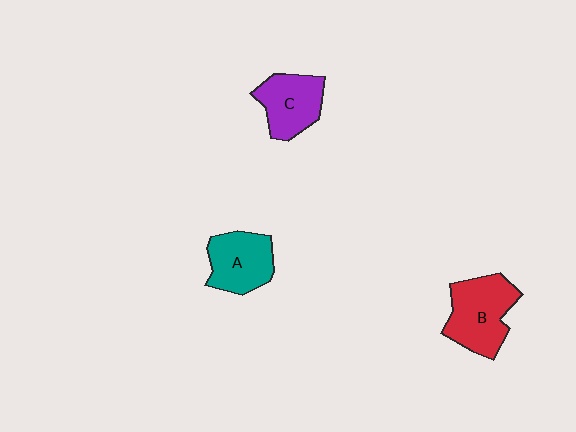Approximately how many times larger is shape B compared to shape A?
Approximately 1.2 times.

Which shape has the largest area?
Shape B (red).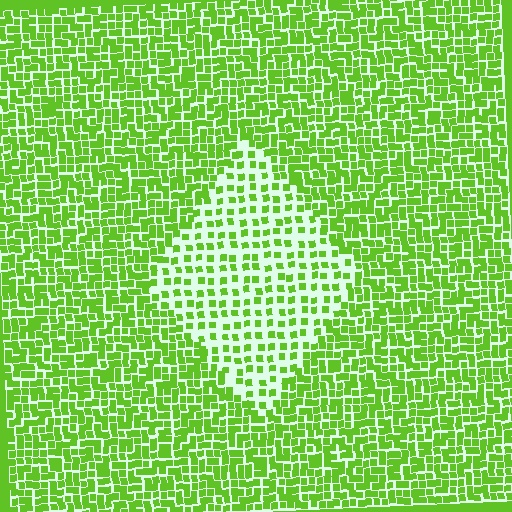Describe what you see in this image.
The image contains small lime elements arranged at two different densities. A diamond-shaped region is visible where the elements are less densely packed than the surrounding area.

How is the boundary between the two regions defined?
The boundary is defined by a change in element density (approximately 2.1x ratio). All elements are the same color, size, and shape.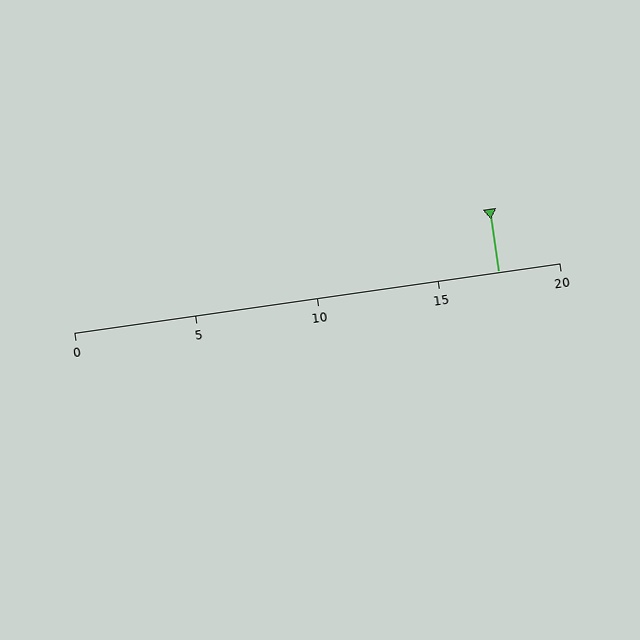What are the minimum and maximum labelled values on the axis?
The axis runs from 0 to 20.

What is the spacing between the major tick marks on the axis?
The major ticks are spaced 5 apart.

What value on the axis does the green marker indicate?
The marker indicates approximately 17.5.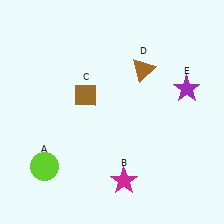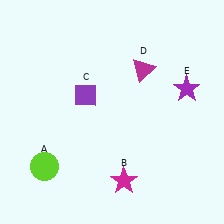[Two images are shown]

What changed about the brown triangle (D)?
In Image 1, D is brown. In Image 2, it changed to magenta.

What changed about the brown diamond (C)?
In Image 1, C is brown. In Image 2, it changed to purple.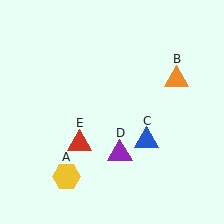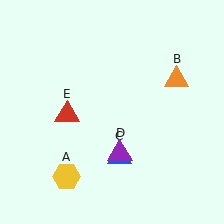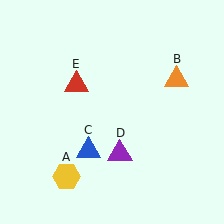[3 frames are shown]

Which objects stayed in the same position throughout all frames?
Yellow hexagon (object A) and orange triangle (object B) and purple triangle (object D) remained stationary.